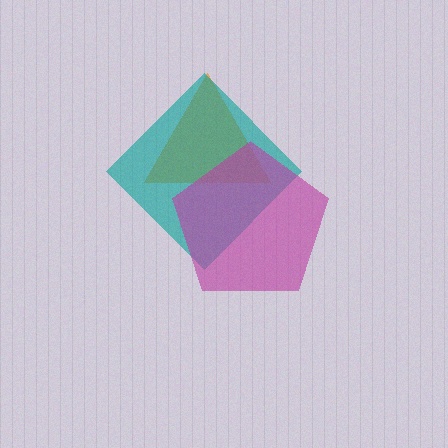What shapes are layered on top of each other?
The layered shapes are: an orange triangle, a teal diamond, a magenta pentagon.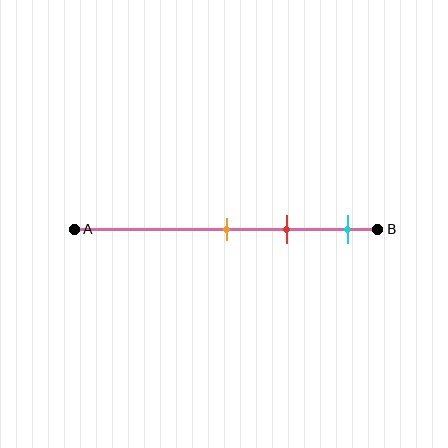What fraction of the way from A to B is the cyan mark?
The cyan mark is approximately 90% (0.9) of the way from A to B.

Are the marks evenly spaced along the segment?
Yes, the marks are approximately evenly spaced.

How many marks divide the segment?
There are 3 marks dividing the segment.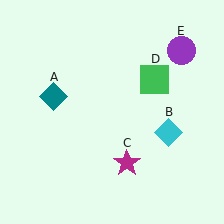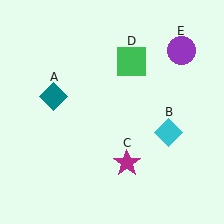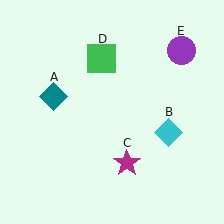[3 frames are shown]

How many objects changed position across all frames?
1 object changed position: green square (object D).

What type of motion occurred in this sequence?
The green square (object D) rotated counterclockwise around the center of the scene.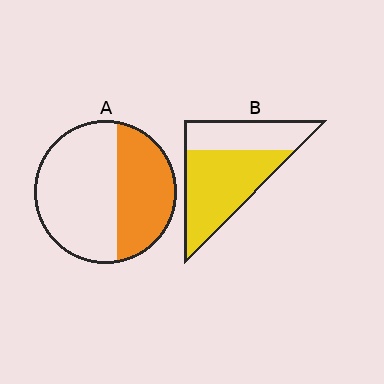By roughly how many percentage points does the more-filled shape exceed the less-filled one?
By roughly 25 percentage points (B over A).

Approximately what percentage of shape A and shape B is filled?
A is approximately 40% and B is approximately 65%.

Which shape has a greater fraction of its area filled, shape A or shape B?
Shape B.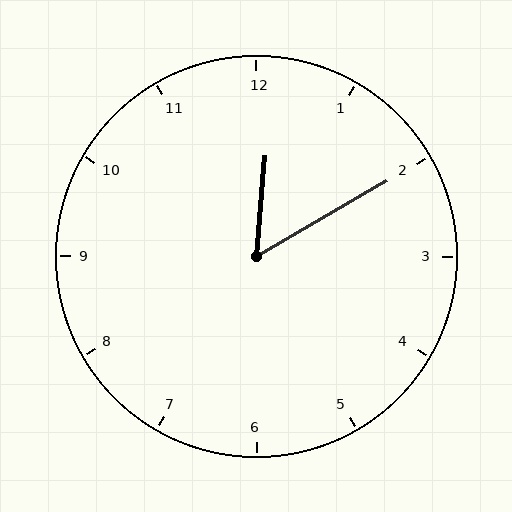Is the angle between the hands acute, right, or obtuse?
It is acute.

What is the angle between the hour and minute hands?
Approximately 55 degrees.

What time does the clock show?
12:10.